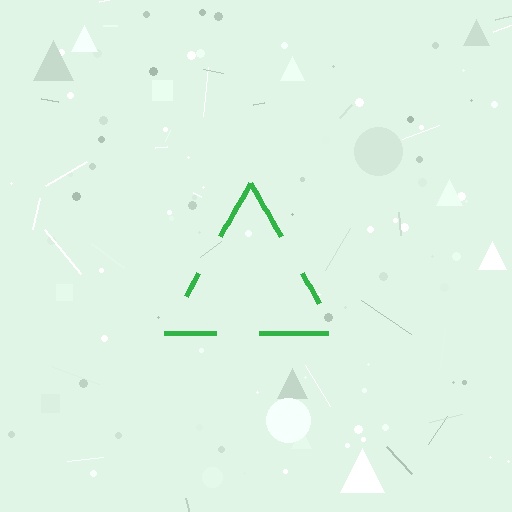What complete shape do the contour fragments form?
The contour fragments form a triangle.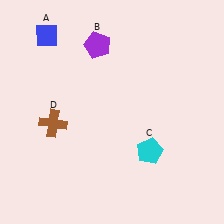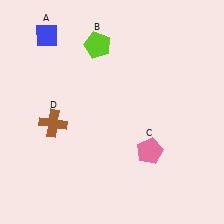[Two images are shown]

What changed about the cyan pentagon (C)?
In Image 1, C is cyan. In Image 2, it changed to pink.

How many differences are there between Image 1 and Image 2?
There are 2 differences between the two images.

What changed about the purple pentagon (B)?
In Image 1, B is purple. In Image 2, it changed to lime.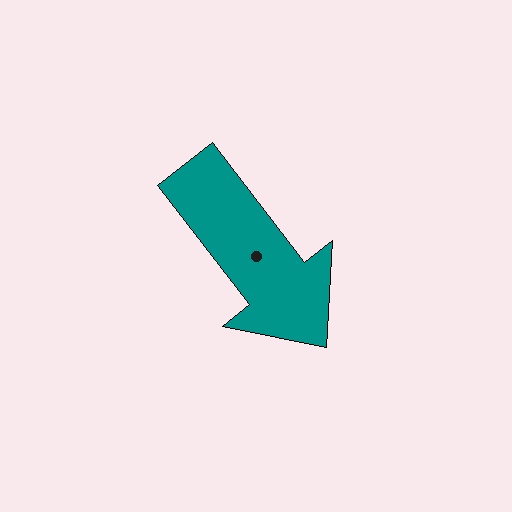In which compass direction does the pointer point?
Southeast.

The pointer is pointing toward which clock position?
Roughly 5 o'clock.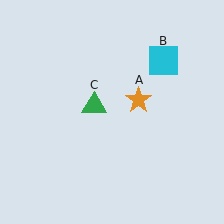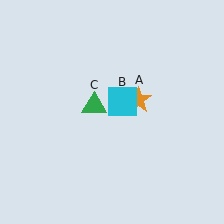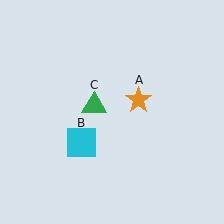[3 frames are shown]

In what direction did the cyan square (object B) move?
The cyan square (object B) moved down and to the left.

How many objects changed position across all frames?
1 object changed position: cyan square (object B).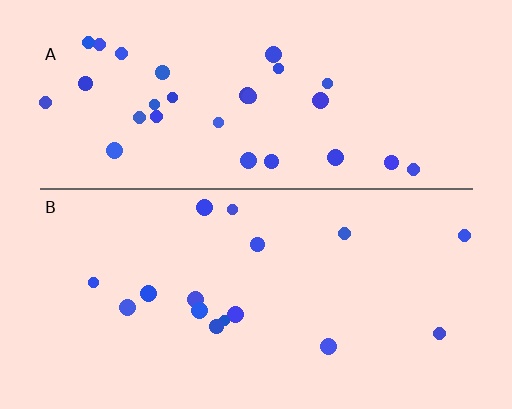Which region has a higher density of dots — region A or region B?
A (the top).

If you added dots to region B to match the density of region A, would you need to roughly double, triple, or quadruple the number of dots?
Approximately double.